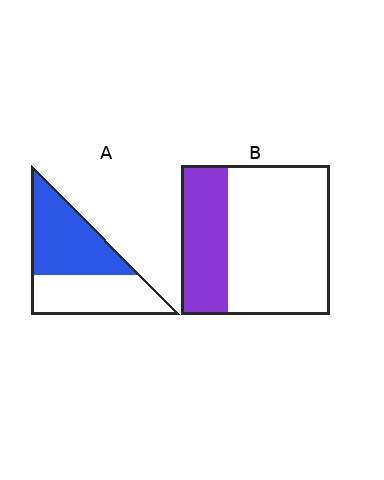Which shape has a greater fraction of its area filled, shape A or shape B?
Shape A.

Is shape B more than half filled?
No.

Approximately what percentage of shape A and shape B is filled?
A is approximately 55% and B is approximately 30%.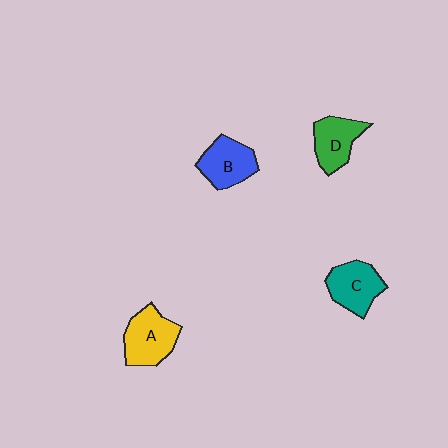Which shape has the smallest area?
Shape D (green).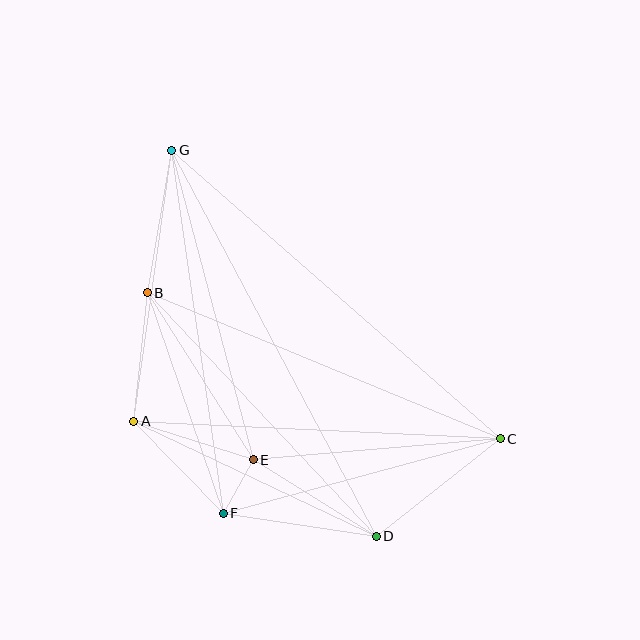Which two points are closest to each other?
Points E and F are closest to each other.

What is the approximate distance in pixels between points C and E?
The distance between C and E is approximately 248 pixels.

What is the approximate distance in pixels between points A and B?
The distance between A and B is approximately 129 pixels.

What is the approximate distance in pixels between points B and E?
The distance between B and E is approximately 198 pixels.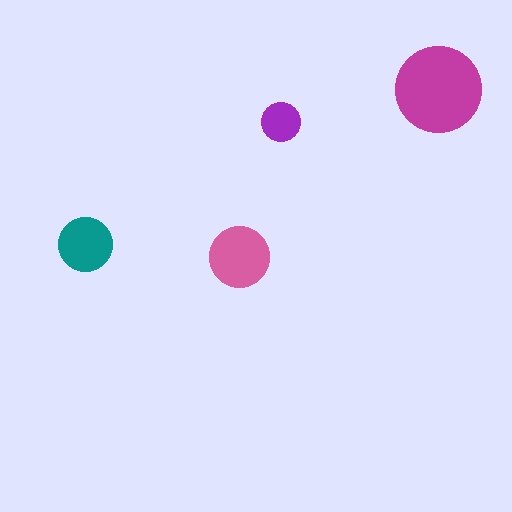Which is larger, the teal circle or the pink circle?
The pink one.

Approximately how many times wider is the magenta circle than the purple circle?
About 2 times wider.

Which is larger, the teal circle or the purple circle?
The teal one.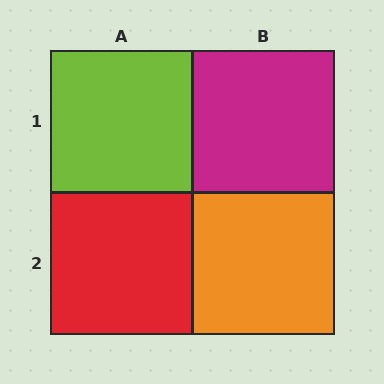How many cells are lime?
1 cell is lime.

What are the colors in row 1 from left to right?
Lime, magenta.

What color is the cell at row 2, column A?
Red.